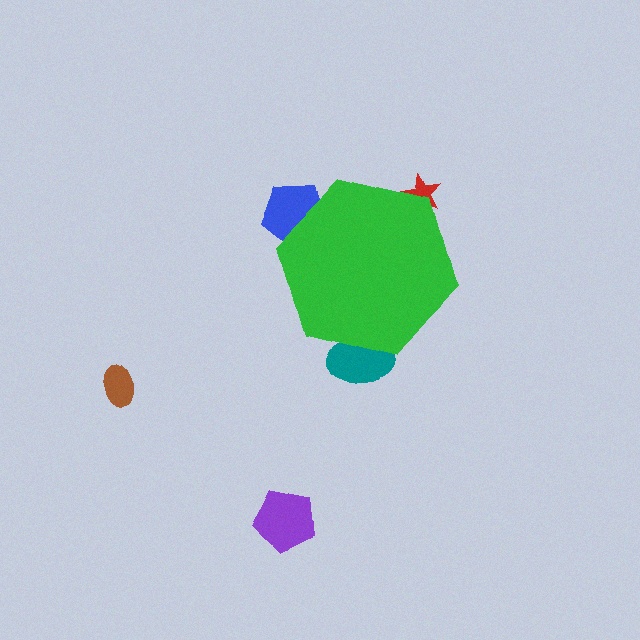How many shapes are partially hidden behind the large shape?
4 shapes are partially hidden.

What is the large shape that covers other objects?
A green hexagon.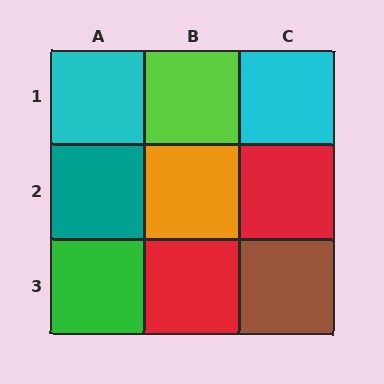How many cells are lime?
1 cell is lime.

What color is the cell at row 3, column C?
Brown.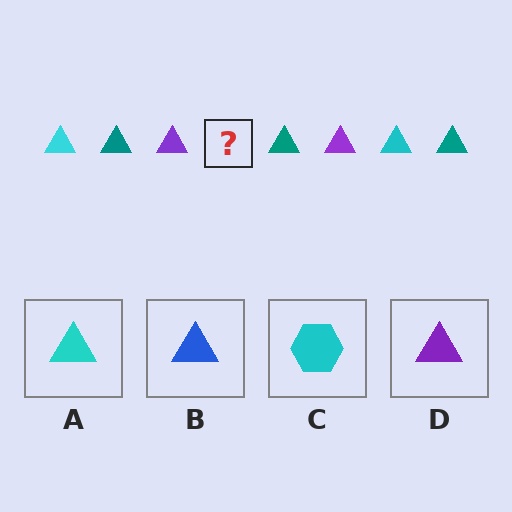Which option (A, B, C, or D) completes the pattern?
A.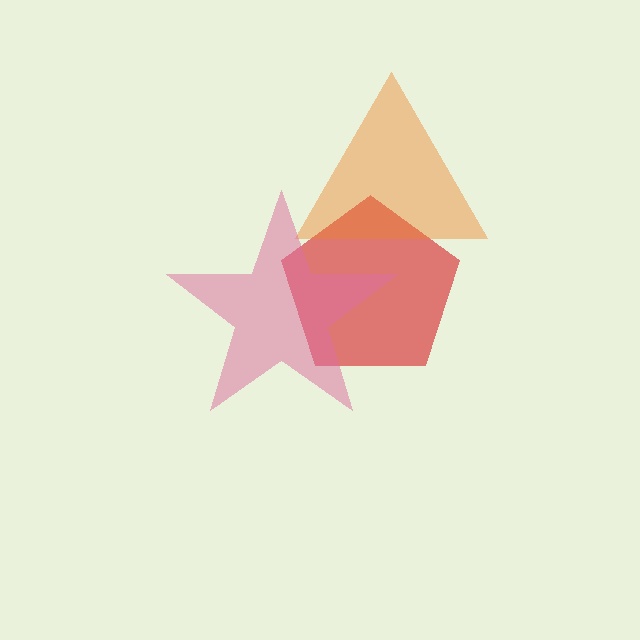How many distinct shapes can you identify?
There are 3 distinct shapes: a red pentagon, an orange triangle, a pink star.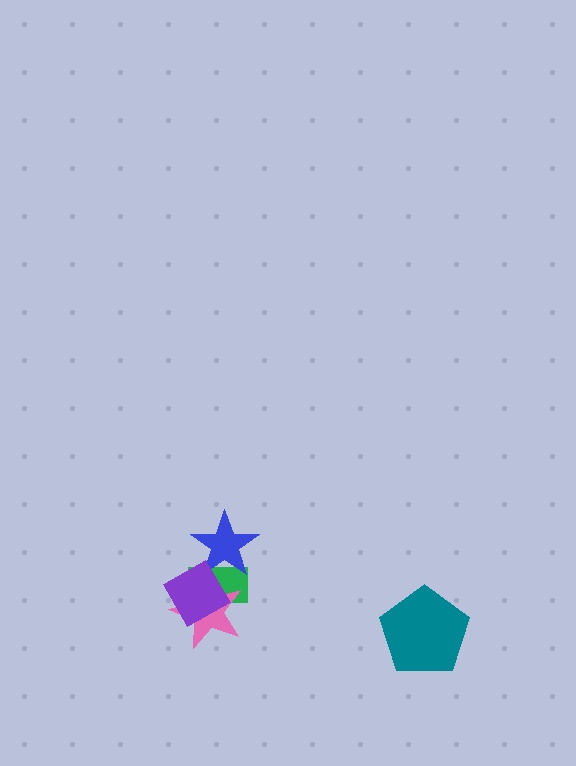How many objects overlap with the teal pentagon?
0 objects overlap with the teal pentagon.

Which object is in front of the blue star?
The purple diamond is in front of the blue star.